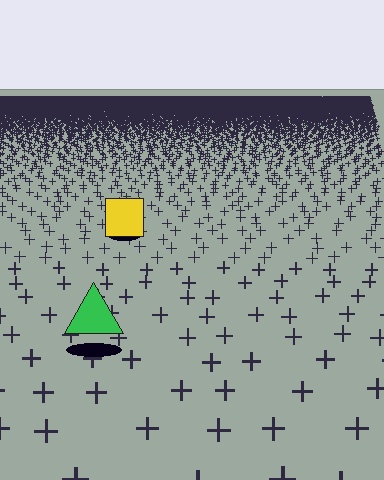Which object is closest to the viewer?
The green triangle is closest. The texture marks near it are larger and more spread out.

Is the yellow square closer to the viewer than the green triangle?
No. The green triangle is closer — you can tell from the texture gradient: the ground texture is coarser near it.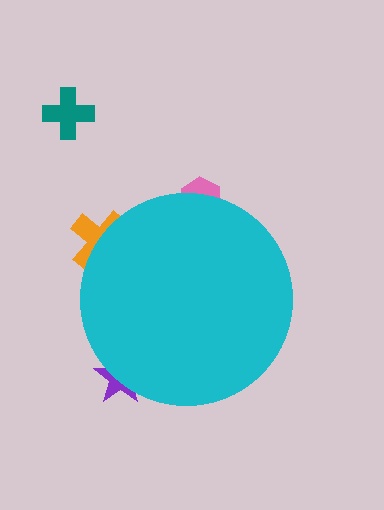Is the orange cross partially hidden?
Yes, the orange cross is partially hidden behind the cyan circle.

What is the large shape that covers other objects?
A cyan circle.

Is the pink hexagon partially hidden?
Yes, the pink hexagon is partially hidden behind the cyan circle.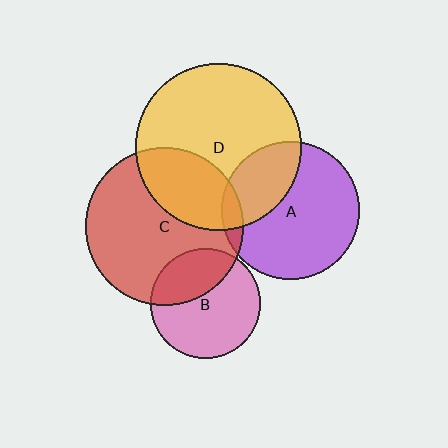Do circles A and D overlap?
Yes.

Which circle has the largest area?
Circle D (yellow).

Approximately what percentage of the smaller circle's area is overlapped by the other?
Approximately 30%.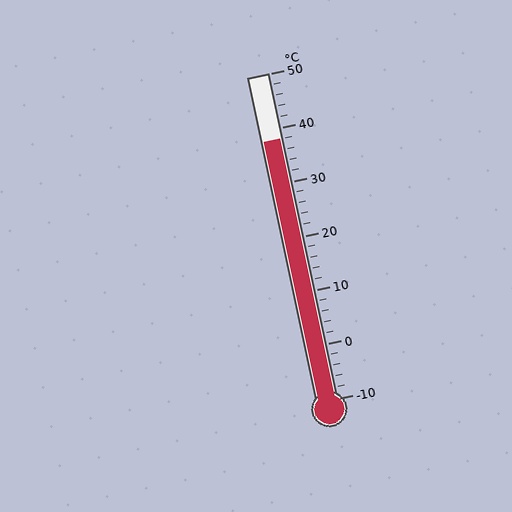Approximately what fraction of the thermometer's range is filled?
The thermometer is filled to approximately 80% of its range.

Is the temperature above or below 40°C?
The temperature is below 40°C.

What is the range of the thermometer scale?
The thermometer scale ranges from -10°C to 50°C.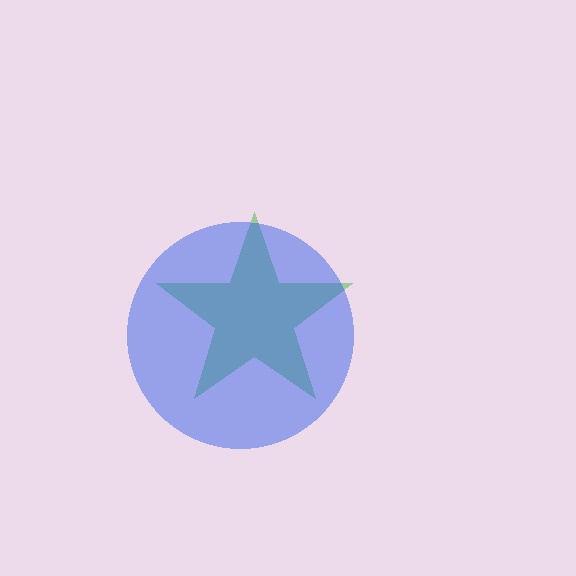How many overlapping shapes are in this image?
There are 2 overlapping shapes in the image.